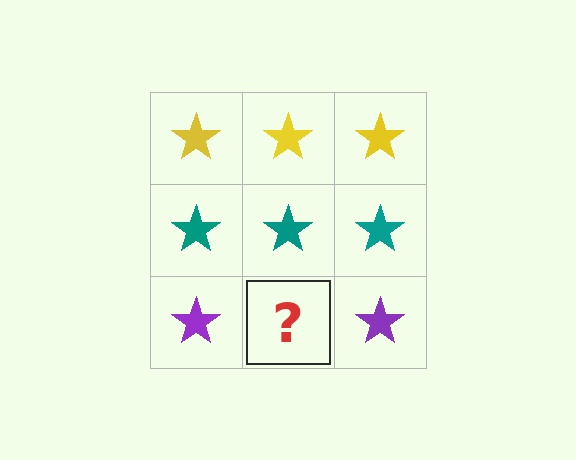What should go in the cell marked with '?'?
The missing cell should contain a purple star.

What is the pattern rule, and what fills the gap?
The rule is that each row has a consistent color. The gap should be filled with a purple star.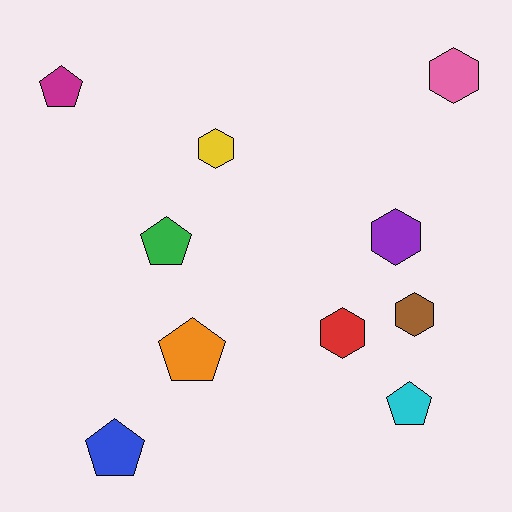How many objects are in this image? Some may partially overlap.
There are 10 objects.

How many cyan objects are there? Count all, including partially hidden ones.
There is 1 cyan object.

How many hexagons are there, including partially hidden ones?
There are 5 hexagons.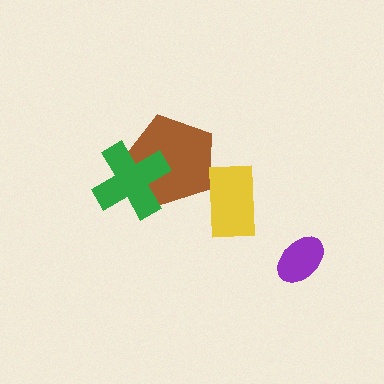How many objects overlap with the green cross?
1 object overlaps with the green cross.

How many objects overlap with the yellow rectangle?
1 object overlaps with the yellow rectangle.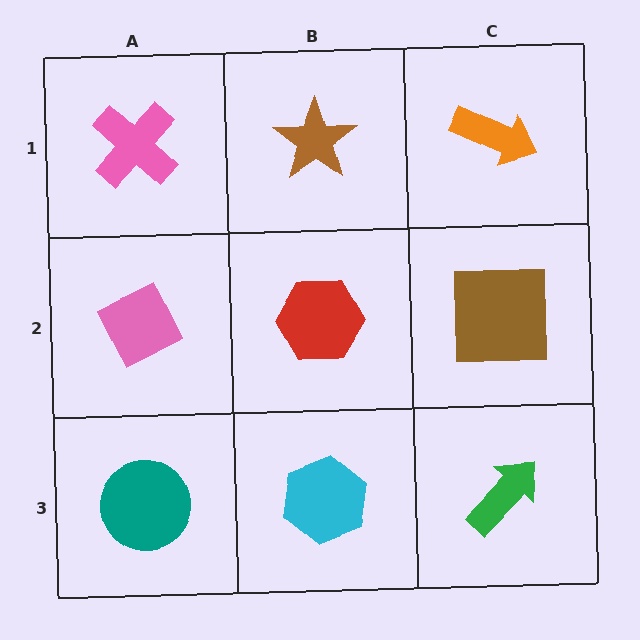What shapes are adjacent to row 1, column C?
A brown square (row 2, column C), a brown star (row 1, column B).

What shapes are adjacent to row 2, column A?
A pink cross (row 1, column A), a teal circle (row 3, column A), a red hexagon (row 2, column B).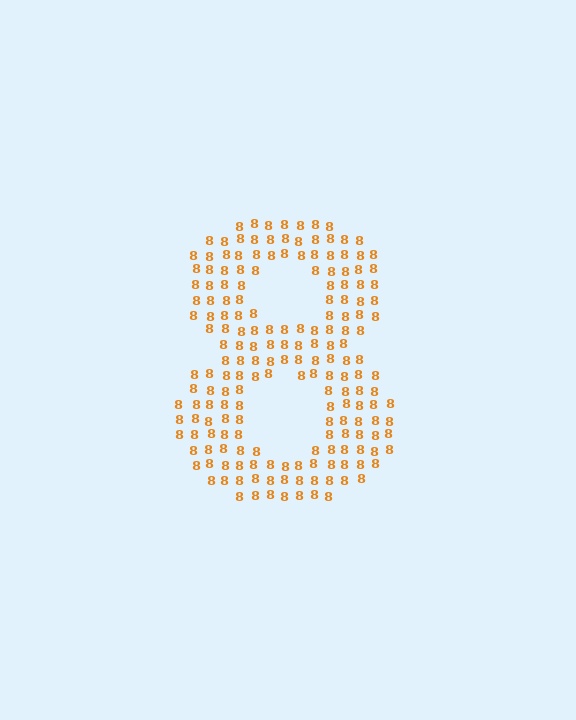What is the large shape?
The large shape is the digit 8.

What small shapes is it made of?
It is made of small digit 8's.